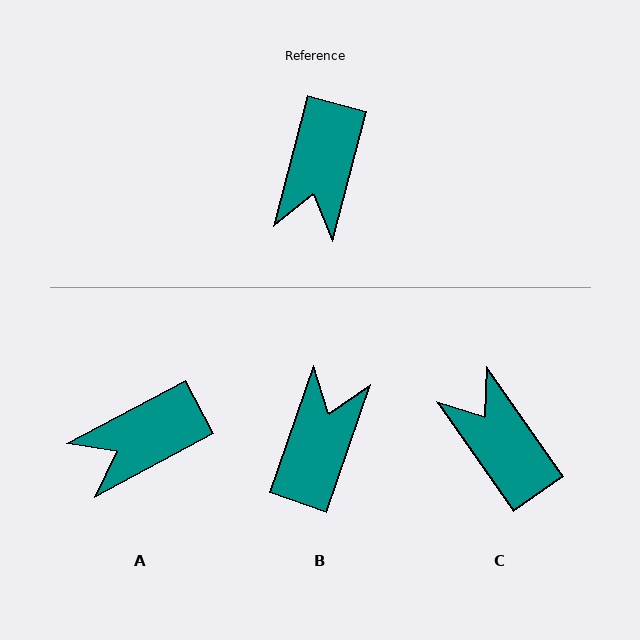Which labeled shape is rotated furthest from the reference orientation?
B, about 176 degrees away.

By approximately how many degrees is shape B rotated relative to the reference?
Approximately 176 degrees counter-clockwise.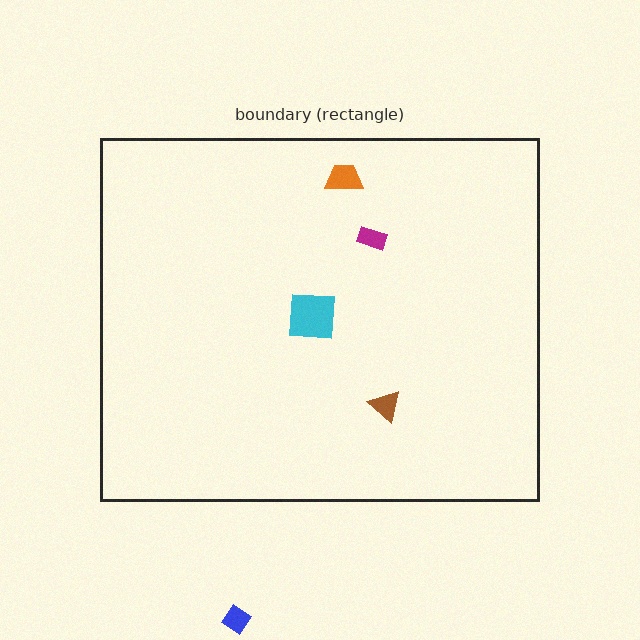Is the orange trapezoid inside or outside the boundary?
Inside.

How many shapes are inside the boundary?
4 inside, 1 outside.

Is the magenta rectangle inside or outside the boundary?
Inside.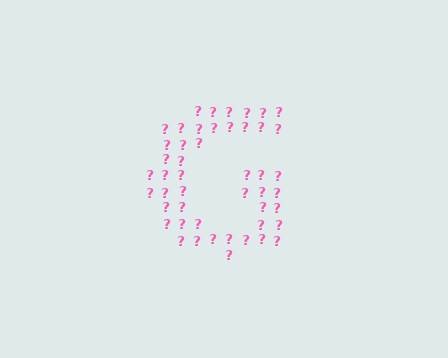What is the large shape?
The large shape is the letter G.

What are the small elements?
The small elements are question marks.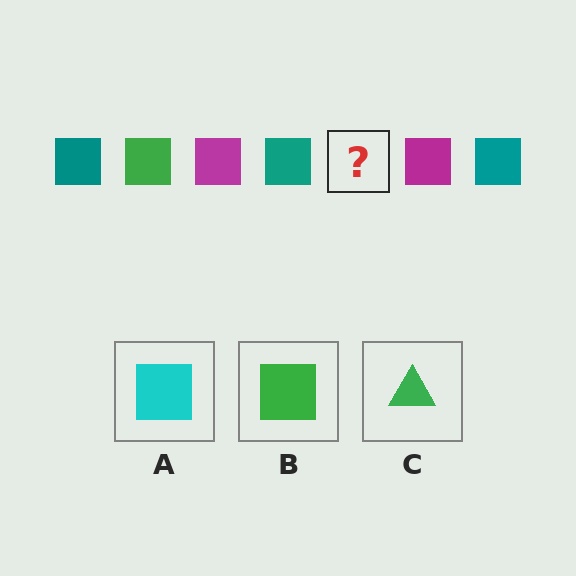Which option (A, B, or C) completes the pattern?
B.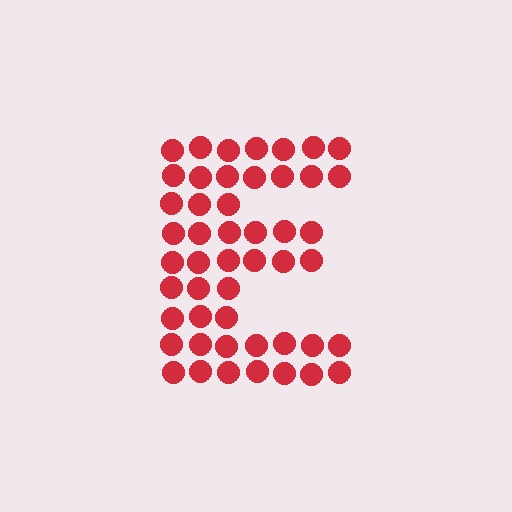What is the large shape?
The large shape is the letter E.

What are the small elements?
The small elements are circles.